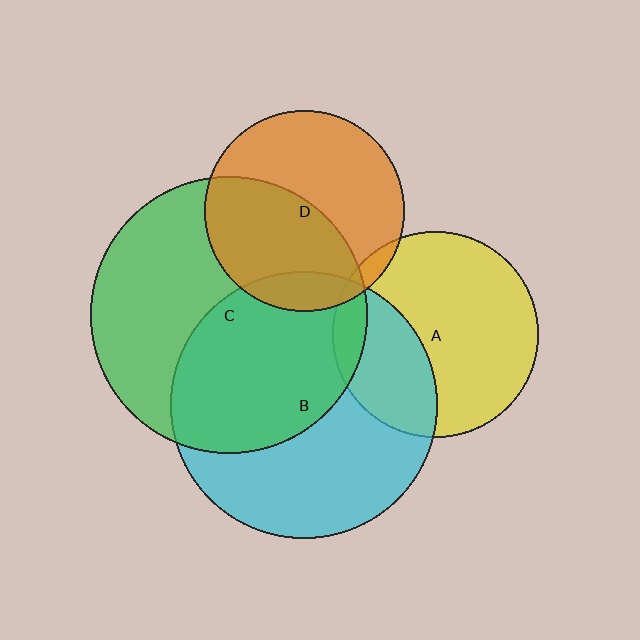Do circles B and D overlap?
Yes.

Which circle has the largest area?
Circle C (green).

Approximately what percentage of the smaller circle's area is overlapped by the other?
Approximately 10%.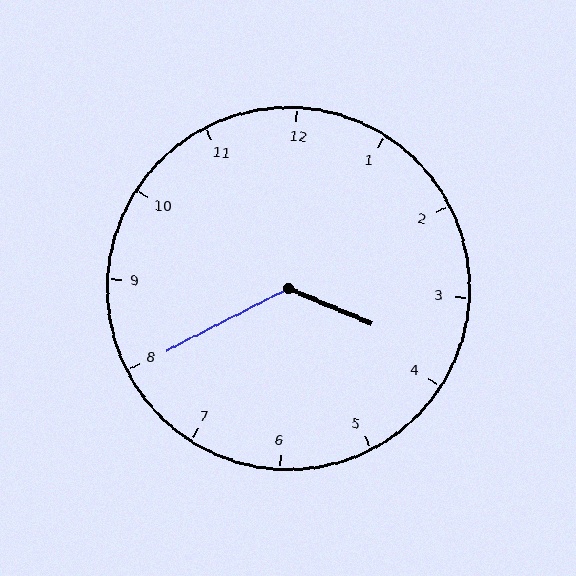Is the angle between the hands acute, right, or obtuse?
It is obtuse.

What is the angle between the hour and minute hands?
Approximately 130 degrees.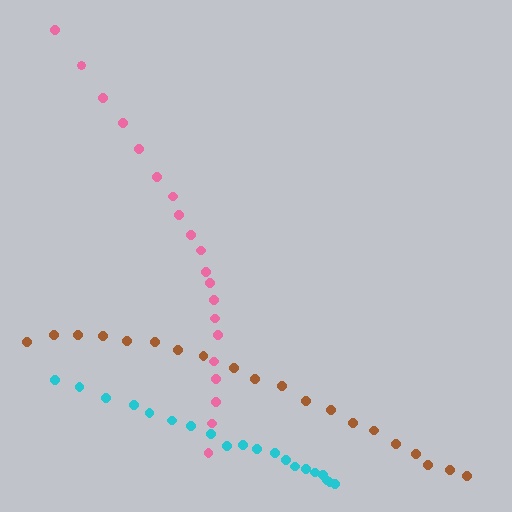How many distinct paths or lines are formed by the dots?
There are 3 distinct paths.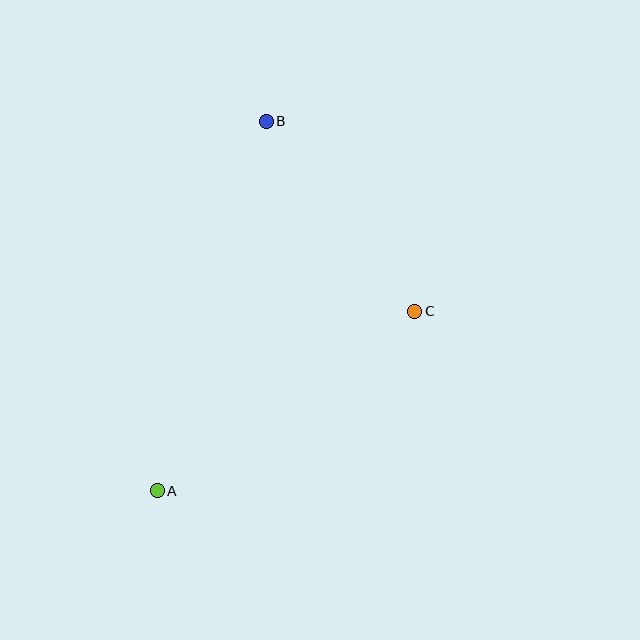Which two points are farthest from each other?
Points A and B are farthest from each other.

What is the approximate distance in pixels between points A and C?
The distance between A and C is approximately 314 pixels.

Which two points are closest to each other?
Points B and C are closest to each other.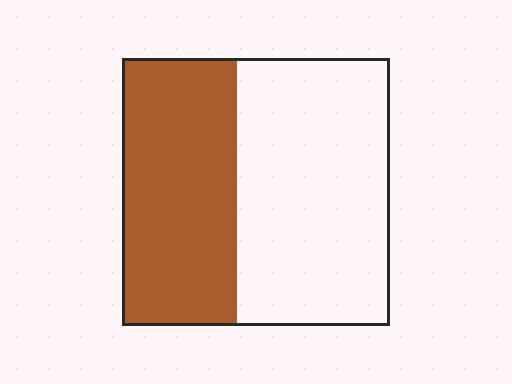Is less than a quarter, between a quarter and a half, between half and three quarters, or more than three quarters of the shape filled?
Between a quarter and a half.